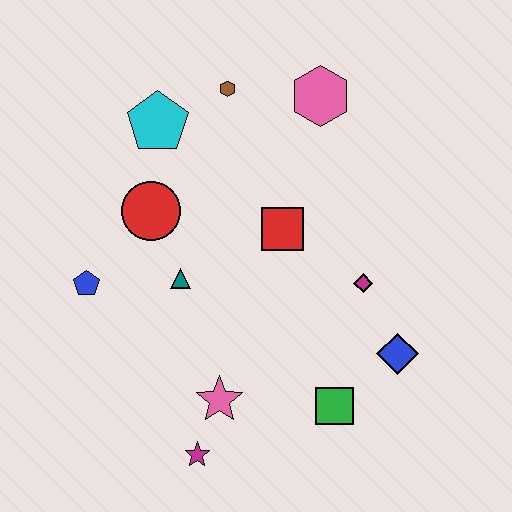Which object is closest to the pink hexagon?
The brown hexagon is closest to the pink hexagon.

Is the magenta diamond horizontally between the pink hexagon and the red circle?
No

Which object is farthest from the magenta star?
The pink hexagon is farthest from the magenta star.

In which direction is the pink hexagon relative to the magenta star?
The pink hexagon is above the magenta star.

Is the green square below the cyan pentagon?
Yes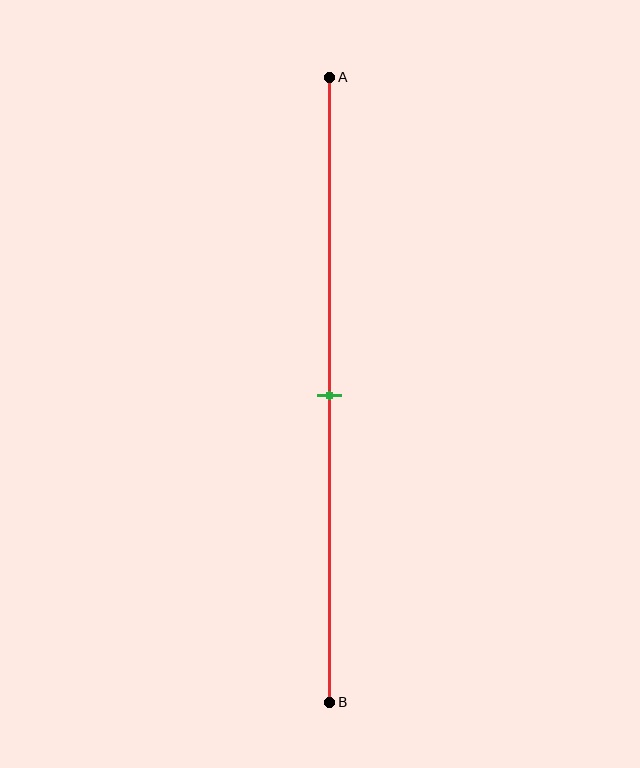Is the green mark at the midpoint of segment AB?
Yes, the mark is approximately at the midpoint.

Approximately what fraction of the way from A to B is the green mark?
The green mark is approximately 50% of the way from A to B.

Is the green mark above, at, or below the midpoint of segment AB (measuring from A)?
The green mark is approximately at the midpoint of segment AB.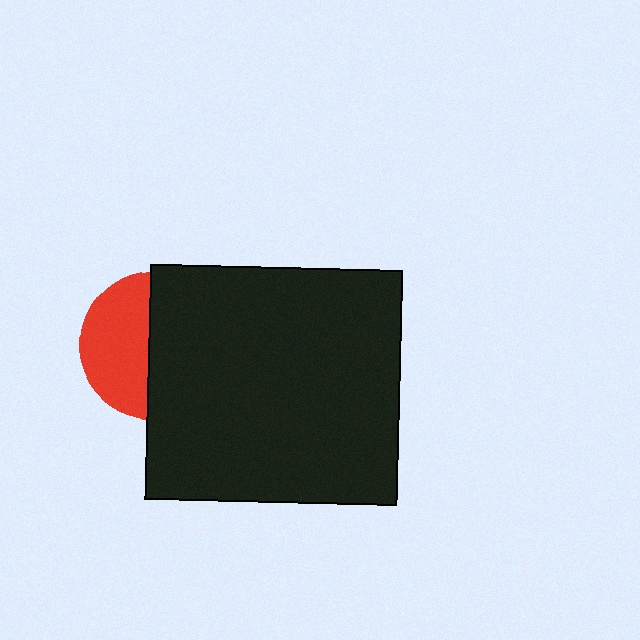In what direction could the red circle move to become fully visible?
The red circle could move left. That would shift it out from behind the black rectangle entirely.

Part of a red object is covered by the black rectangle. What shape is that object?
It is a circle.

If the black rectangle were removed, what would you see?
You would see the complete red circle.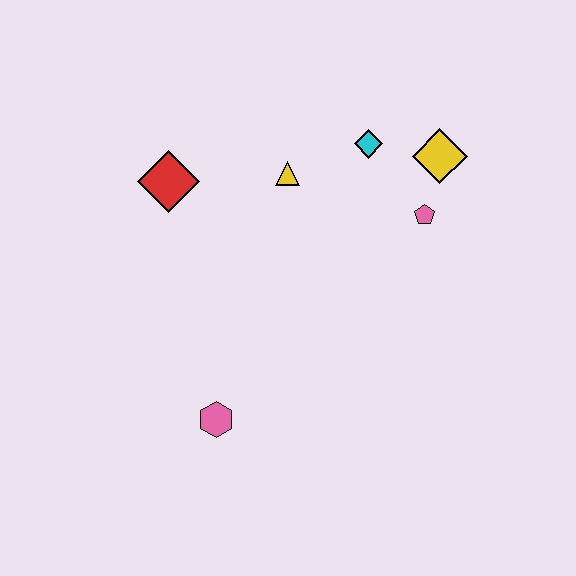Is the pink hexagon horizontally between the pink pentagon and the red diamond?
Yes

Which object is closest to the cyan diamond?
The yellow diamond is closest to the cyan diamond.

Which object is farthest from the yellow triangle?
The pink hexagon is farthest from the yellow triangle.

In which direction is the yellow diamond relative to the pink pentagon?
The yellow diamond is above the pink pentagon.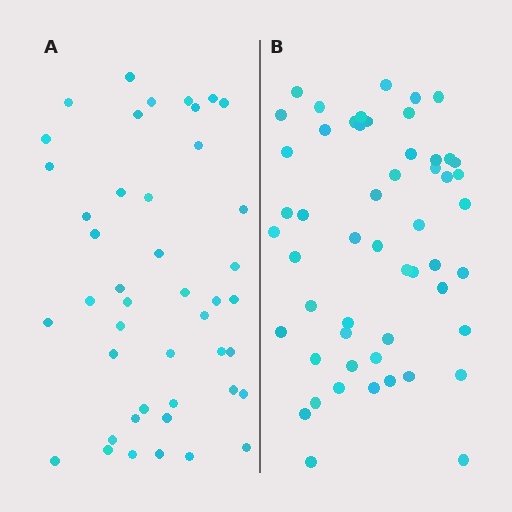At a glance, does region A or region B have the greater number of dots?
Region B (the right region) has more dots.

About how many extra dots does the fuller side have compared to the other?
Region B has roughly 8 or so more dots than region A.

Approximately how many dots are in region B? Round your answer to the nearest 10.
About 50 dots. (The exact count is 53, which rounds to 50.)